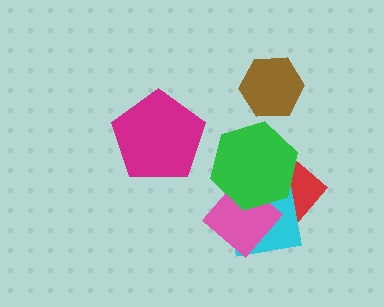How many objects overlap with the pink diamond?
3 objects overlap with the pink diamond.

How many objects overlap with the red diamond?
3 objects overlap with the red diamond.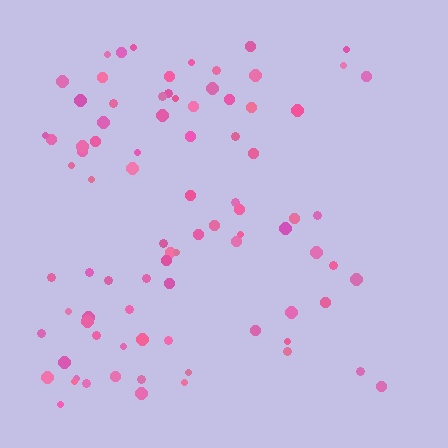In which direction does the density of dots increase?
From right to left, with the left side densest.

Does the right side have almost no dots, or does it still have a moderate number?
Still a moderate number, just noticeably fewer than the left.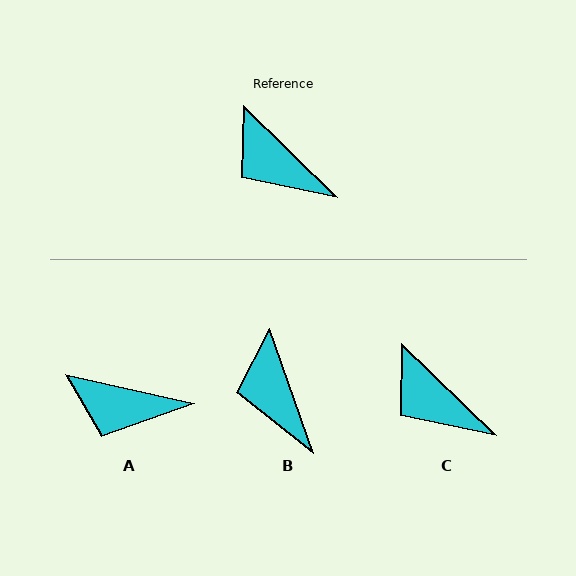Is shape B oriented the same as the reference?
No, it is off by about 26 degrees.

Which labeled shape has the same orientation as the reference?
C.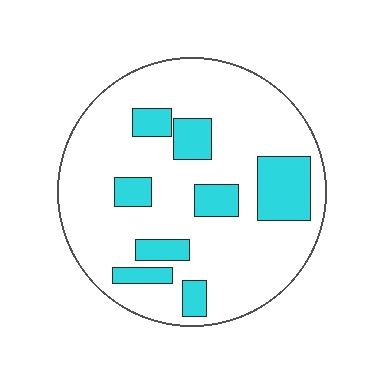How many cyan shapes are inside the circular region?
8.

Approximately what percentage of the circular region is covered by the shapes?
Approximately 20%.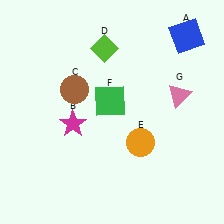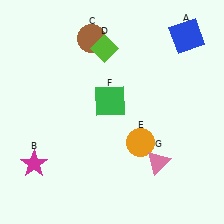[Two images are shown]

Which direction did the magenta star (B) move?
The magenta star (B) moved down.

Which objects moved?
The objects that moved are: the magenta star (B), the brown circle (C), the pink triangle (G).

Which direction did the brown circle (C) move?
The brown circle (C) moved up.